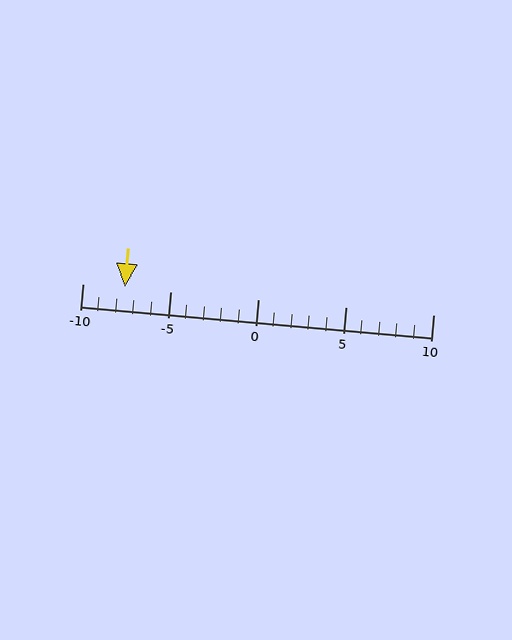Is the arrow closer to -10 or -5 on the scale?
The arrow is closer to -10.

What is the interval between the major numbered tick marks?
The major tick marks are spaced 5 units apart.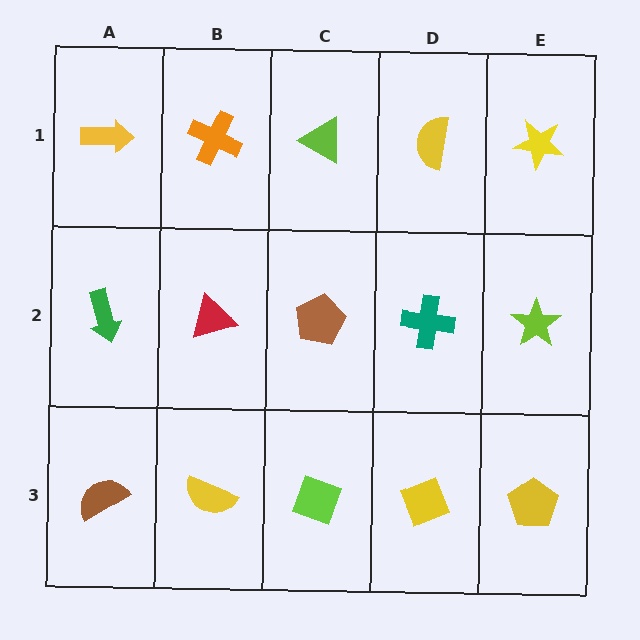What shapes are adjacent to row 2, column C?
A lime triangle (row 1, column C), a lime diamond (row 3, column C), a red triangle (row 2, column B), a teal cross (row 2, column D).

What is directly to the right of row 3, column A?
A yellow semicircle.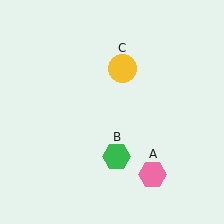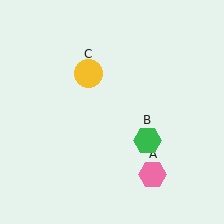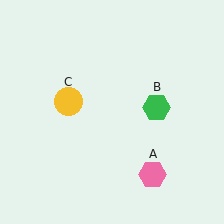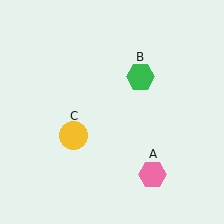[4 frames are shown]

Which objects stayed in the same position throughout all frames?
Pink hexagon (object A) remained stationary.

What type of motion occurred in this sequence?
The green hexagon (object B), yellow circle (object C) rotated counterclockwise around the center of the scene.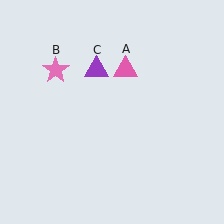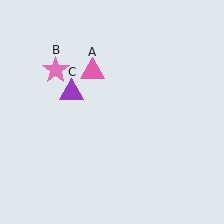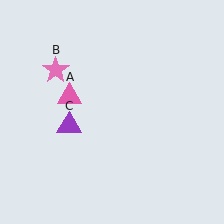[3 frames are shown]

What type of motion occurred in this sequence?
The pink triangle (object A), purple triangle (object C) rotated counterclockwise around the center of the scene.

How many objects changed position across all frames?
2 objects changed position: pink triangle (object A), purple triangle (object C).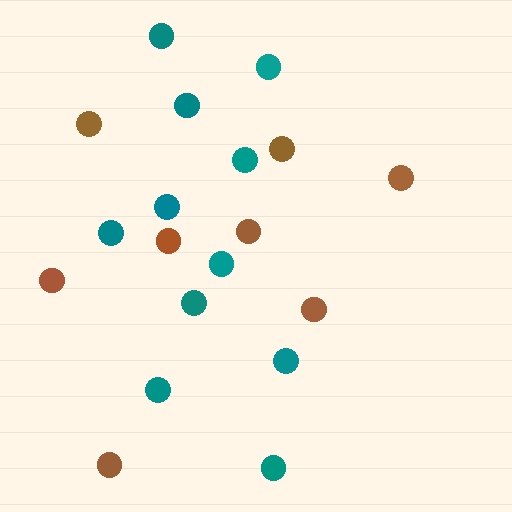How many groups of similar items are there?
There are 2 groups: one group of teal circles (11) and one group of brown circles (8).